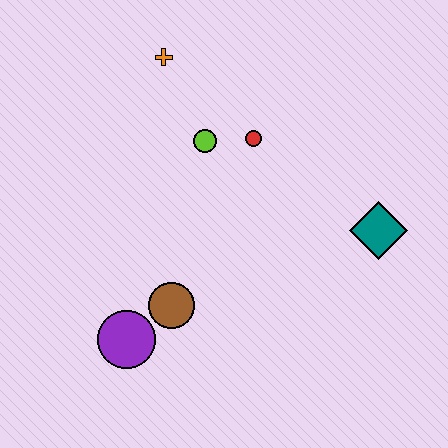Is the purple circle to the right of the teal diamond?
No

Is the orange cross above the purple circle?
Yes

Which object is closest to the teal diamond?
The red circle is closest to the teal diamond.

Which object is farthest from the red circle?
The purple circle is farthest from the red circle.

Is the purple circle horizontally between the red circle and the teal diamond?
No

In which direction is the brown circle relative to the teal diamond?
The brown circle is to the left of the teal diamond.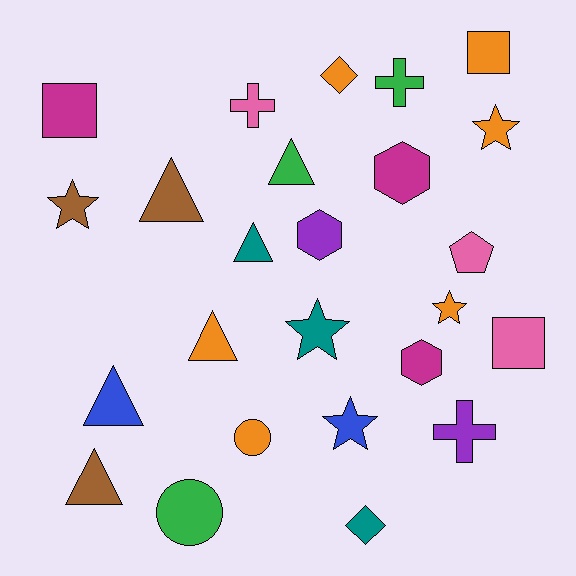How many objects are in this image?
There are 25 objects.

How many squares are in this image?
There are 3 squares.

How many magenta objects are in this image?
There are 3 magenta objects.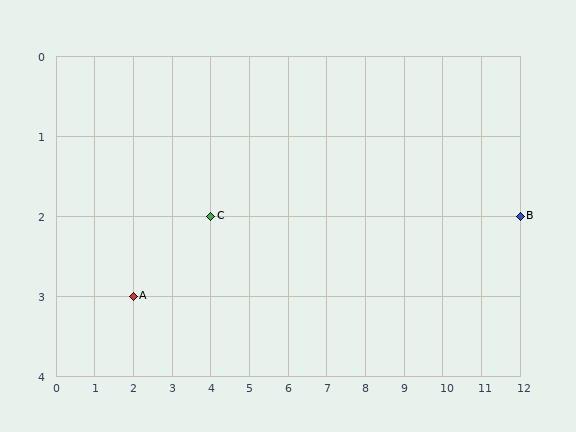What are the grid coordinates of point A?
Point A is at grid coordinates (2, 3).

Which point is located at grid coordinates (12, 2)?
Point B is at (12, 2).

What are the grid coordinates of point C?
Point C is at grid coordinates (4, 2).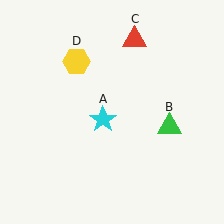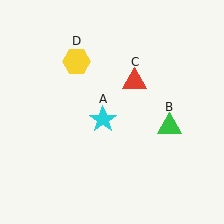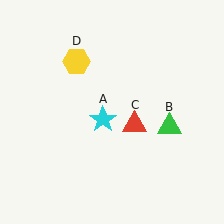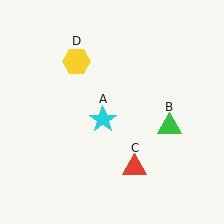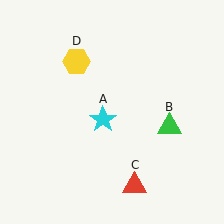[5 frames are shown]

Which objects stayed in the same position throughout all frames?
Cyan star (object A) and green triangle (object B) and yellow hexagon (object D) remained stationary.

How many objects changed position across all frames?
1 object changed position: red triangle (object C).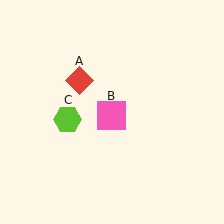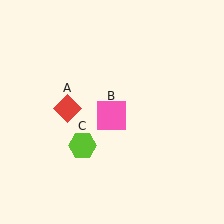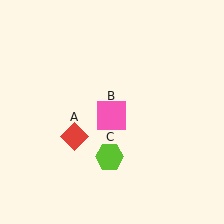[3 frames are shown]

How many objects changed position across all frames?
2 objects changed position: red diamond (object A), lime hexagon (object C).